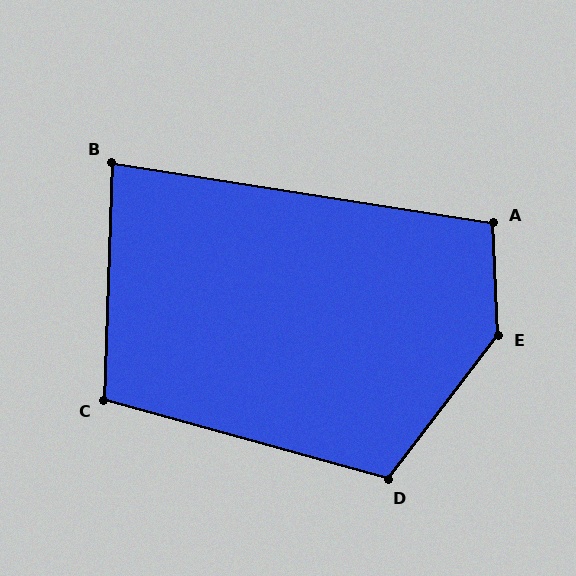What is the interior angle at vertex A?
Approximately 101 degrees (obtuse).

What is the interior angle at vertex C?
Approximately 103 degrees (obtuse).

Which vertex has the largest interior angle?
E, at approximately 140 degrees.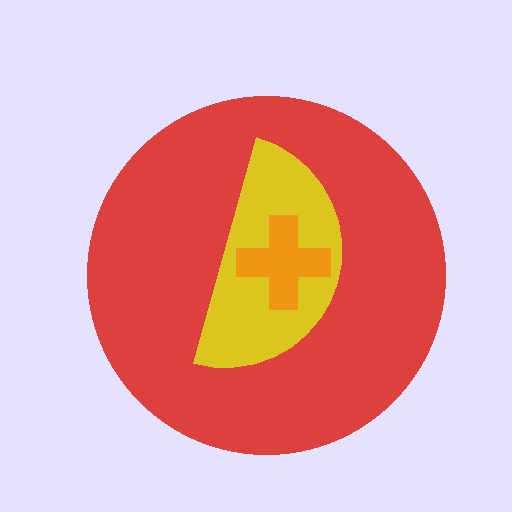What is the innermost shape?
The orange cross.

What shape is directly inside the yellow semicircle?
The orange cross.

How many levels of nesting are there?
3.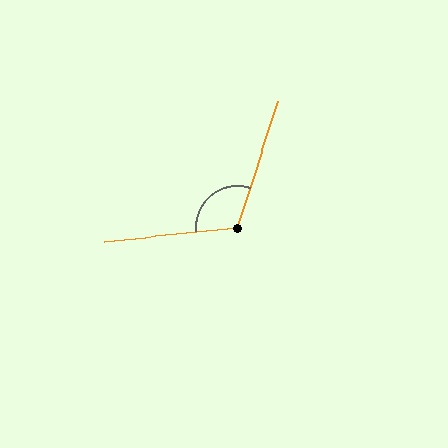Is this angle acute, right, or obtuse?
It is obtuse.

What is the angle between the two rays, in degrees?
Approximately 114 degrees.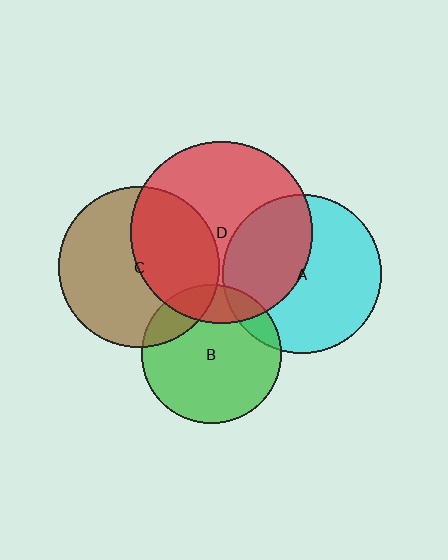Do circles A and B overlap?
Yes.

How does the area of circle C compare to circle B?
Approximately 1.3 times.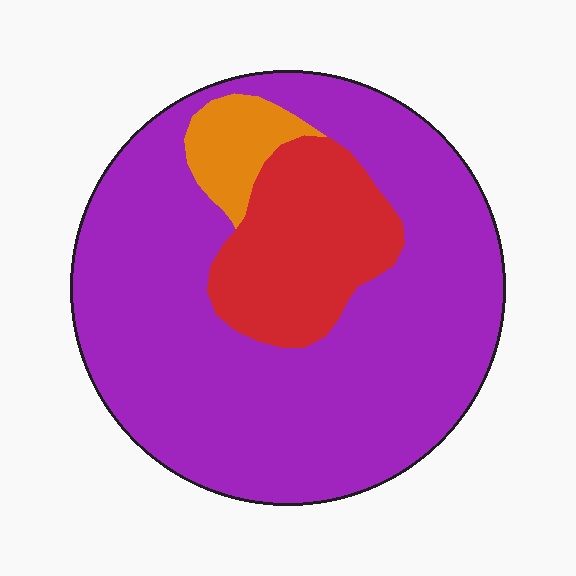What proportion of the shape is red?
Red takes up about one fifth (1/5) of the shape.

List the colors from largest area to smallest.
From largest to smallest: purple, red, orange.